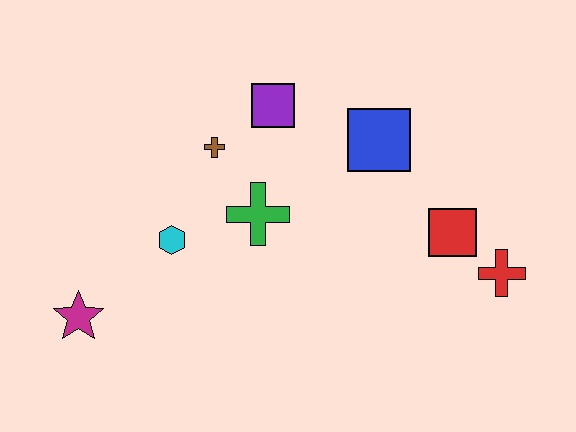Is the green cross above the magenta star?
Yes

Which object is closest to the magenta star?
The cyan hexagon is closest to the magenta star.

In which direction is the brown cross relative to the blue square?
The brown cross is to the left of the blue square.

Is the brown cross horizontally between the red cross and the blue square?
No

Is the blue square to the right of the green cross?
Yes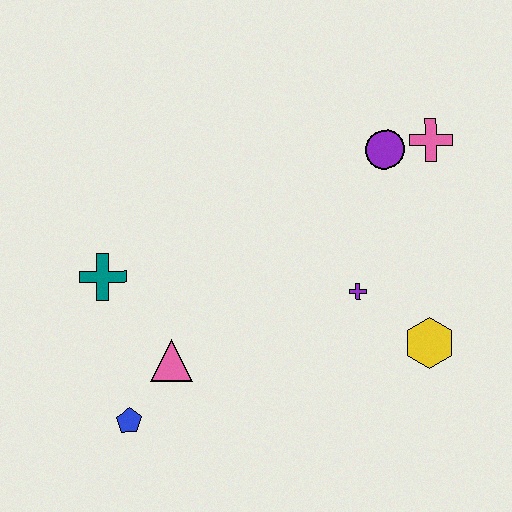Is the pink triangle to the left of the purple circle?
Yes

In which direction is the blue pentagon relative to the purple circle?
The blue pentagon is below the purple circle.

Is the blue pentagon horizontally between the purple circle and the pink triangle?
No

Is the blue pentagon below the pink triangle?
Yes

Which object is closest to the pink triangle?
The blue pentagon is closest to the pink triangle.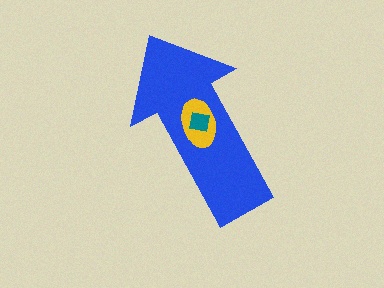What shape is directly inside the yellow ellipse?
The teal square.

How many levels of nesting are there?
3.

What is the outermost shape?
The blue arrow.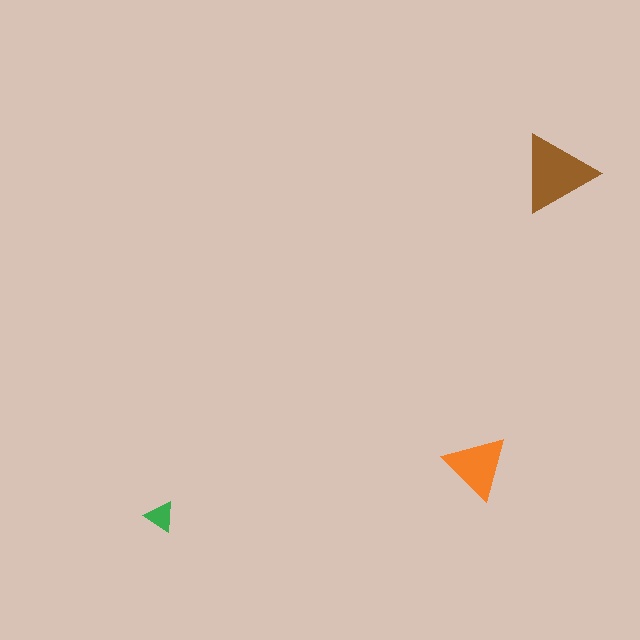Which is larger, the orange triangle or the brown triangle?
The brown one.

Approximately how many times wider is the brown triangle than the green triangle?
About 2.5 times wider.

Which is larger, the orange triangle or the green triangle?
The orange one.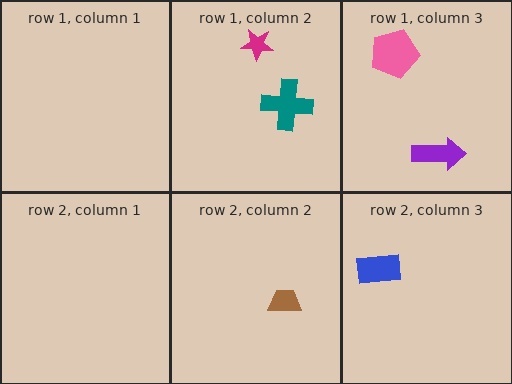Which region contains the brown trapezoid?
The row 2, column 2 region.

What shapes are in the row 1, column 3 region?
The pink pentagon, the purple arrow.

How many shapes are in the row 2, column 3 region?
1.